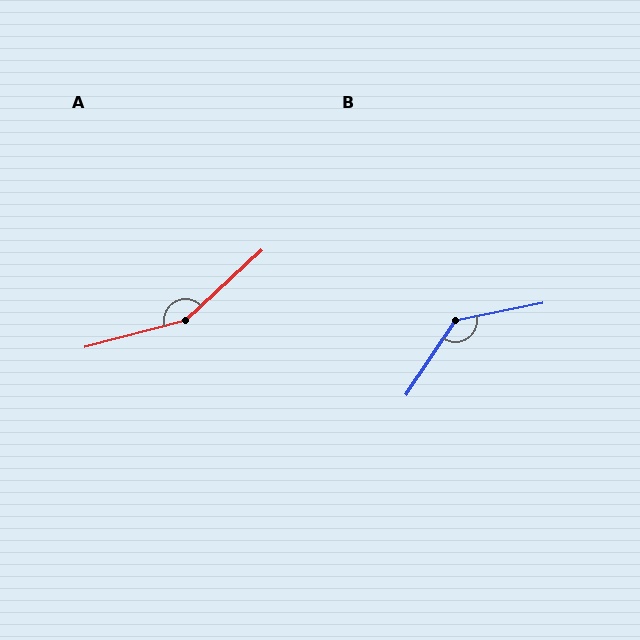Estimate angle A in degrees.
Approximately 152 degrees.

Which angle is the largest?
A, at approximately 152 degrees.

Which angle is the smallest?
B, at approximately 135 degrees.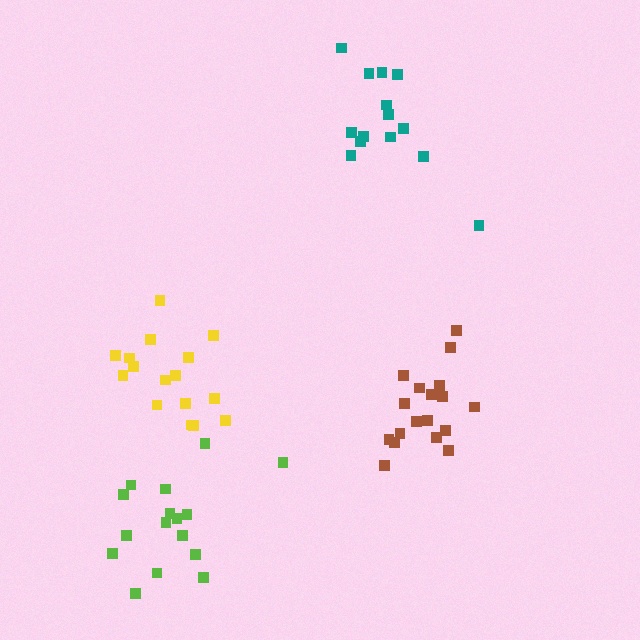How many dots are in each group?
Group 1: 16 dots, Group 2: 14 dots, Group 3: 18 dots, Group 4: 16 dots (64 total).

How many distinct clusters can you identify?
There are 4 distinct clusters.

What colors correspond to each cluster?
The clusters are colored: yellow, teal, brown, lime.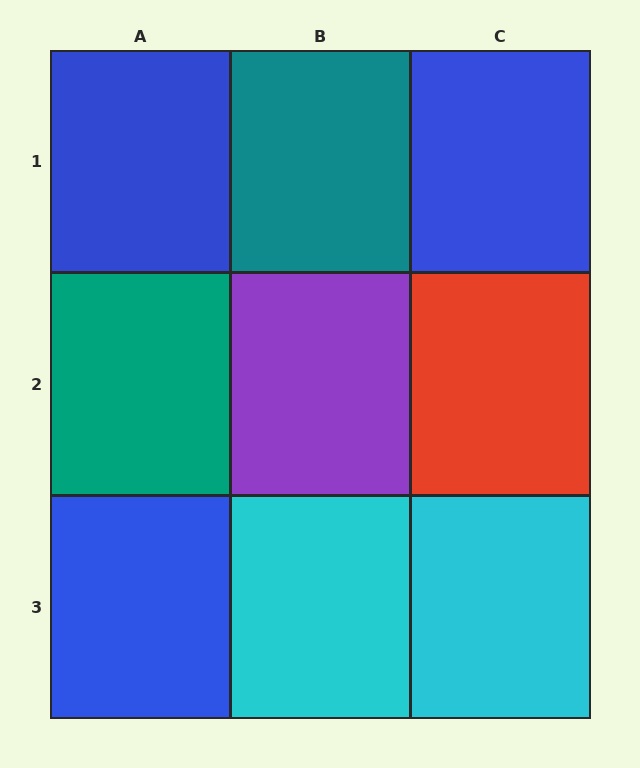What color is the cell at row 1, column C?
Blue.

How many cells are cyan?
2 cells are cyan.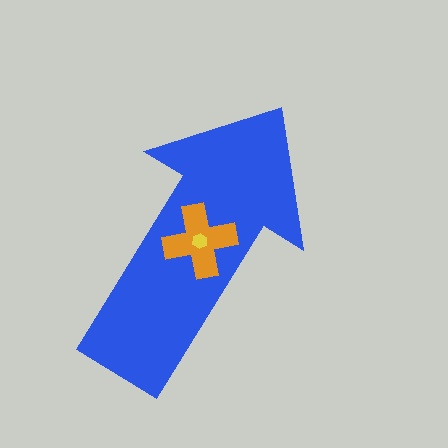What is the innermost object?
The yellow hexagon.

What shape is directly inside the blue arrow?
The orange cross.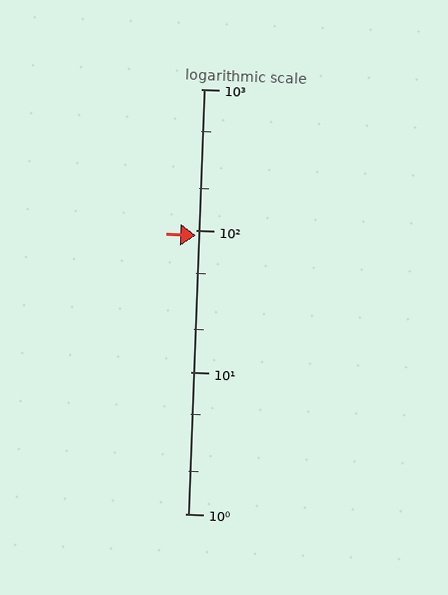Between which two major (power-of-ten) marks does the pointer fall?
The pointer is between 10 and 100.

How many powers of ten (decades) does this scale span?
The scale spans 3 decades, from 1 to 1000.